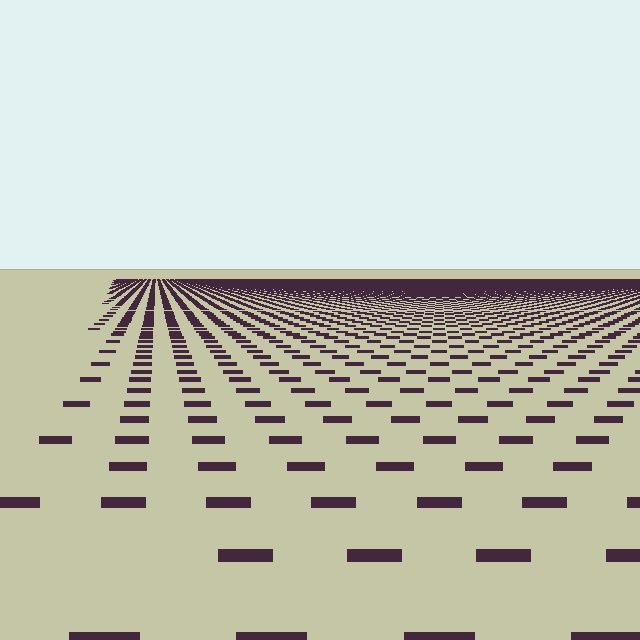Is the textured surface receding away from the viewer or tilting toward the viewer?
The surface is receding away from the viewer. Texture elements get smaller and denser toward the top.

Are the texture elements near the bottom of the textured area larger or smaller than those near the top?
Larger. Near the bottom, elements are closer to the viewer and appear at a bigger on-screen size.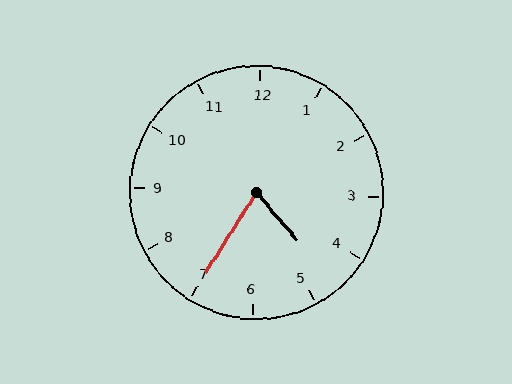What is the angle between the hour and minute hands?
Approximately 72 degrees.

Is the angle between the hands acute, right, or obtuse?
It is acute.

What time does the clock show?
4:35.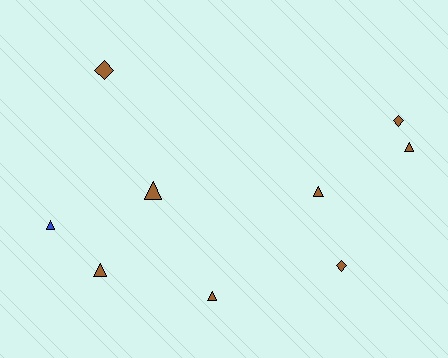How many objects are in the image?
There are 9 objects.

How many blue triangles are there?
There is 1 blue triangle.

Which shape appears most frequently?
Triangle, with 6 objects.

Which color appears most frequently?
Brown, with 8 objects.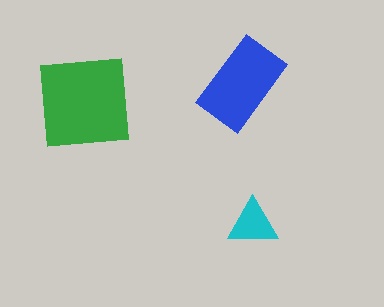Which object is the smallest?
The cyan triangle.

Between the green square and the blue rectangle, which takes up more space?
The green square.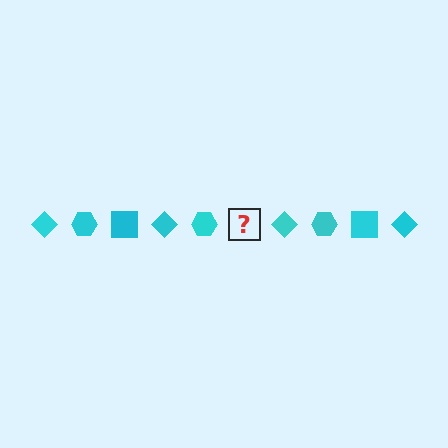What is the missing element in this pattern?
The missing element is a cyan square.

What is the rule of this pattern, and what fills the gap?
The rule is that the pattern cycles through diamond, hexagon, square shapes in cyan. The gap should be filled with a cyan square.